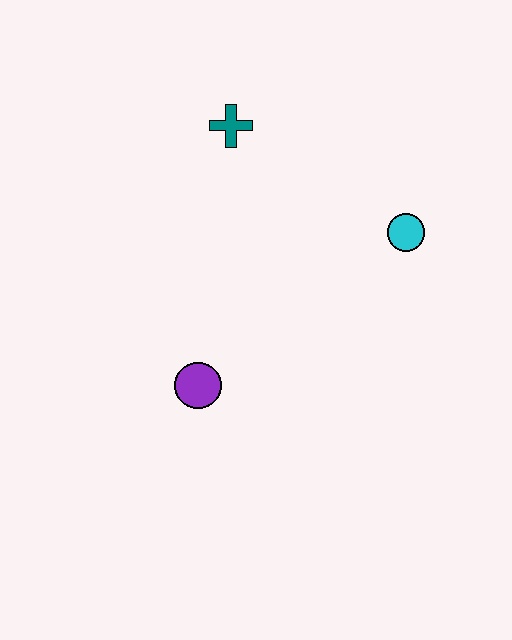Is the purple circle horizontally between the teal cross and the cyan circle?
No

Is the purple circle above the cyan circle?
No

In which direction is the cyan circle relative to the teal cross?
The cyan circle is to the right of the teal cross.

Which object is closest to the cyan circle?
The teal cross is closest to the cyan circle.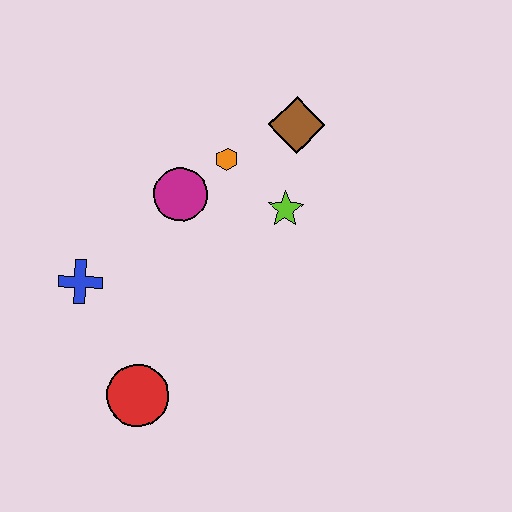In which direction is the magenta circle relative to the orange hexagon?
The magenta circle is to the left of the orange hexagon.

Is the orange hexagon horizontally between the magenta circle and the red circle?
No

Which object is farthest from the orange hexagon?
The red circle is farthest from the orange hexagon.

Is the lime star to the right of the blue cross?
Yes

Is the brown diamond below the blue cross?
No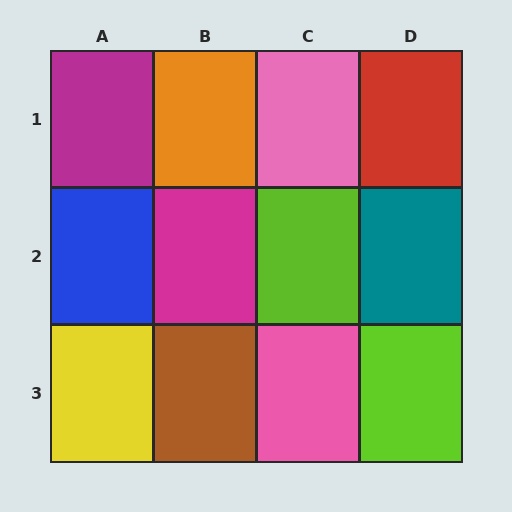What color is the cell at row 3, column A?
Yellow.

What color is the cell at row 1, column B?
Orange.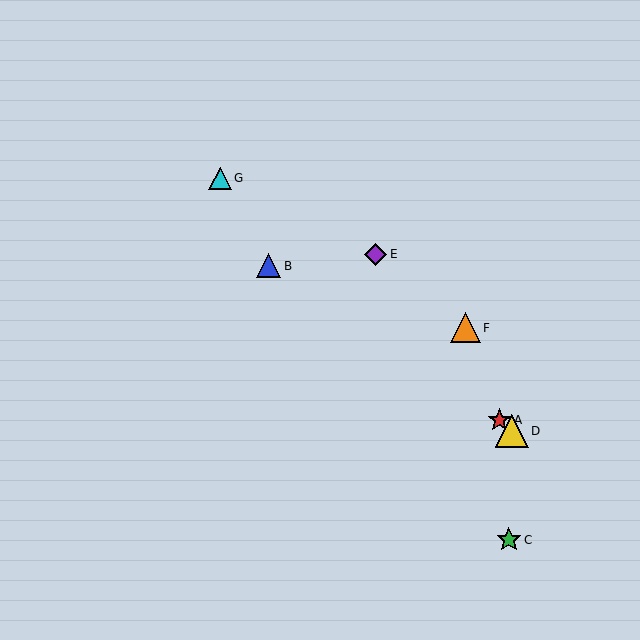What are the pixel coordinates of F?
Object F is at (465, 328).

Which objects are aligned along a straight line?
Objects A, D, G are aligned along a straight line.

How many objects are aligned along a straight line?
3 objects (A, D, G) are aligned along a straight line.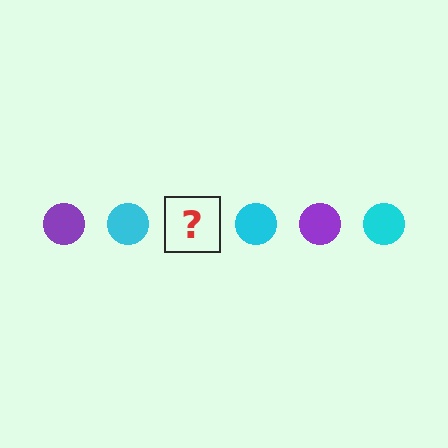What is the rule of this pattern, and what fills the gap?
The rule is that the pattern cycles through purple, cyan circles. The gap should be filled with a purple circle.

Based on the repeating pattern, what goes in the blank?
The blank should be a purple circle.